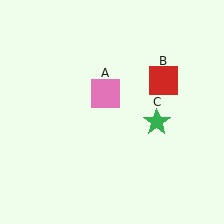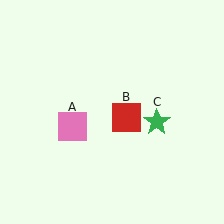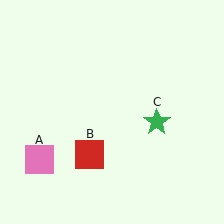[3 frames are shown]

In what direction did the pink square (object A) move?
The pink square (object A) moved down and to the left.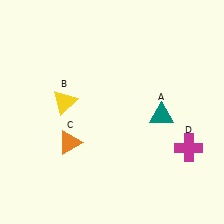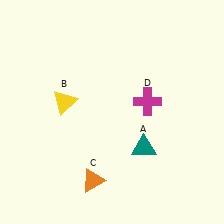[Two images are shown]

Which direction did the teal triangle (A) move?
The teal triangle (A) moved down.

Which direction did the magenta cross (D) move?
The magenta cross (D) moved up.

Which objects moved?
The objects that moved are: the teal triangle (A), the orange triangle (C), the magenta cross (D).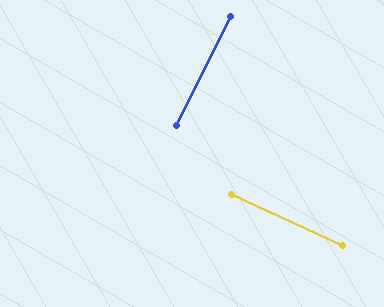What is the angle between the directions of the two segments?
Approximately 88 degrees.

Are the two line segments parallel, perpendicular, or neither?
Perpendicular — they meet at approximately 88°.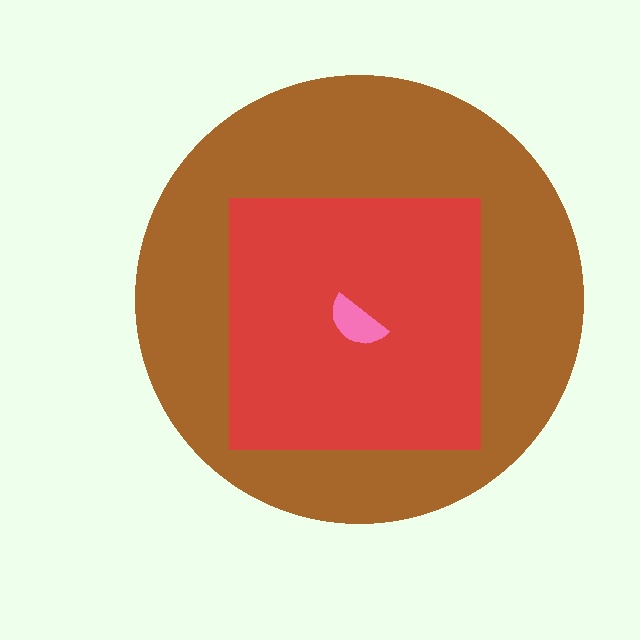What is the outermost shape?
The brown circle.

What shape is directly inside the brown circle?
The red square.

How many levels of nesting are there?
3.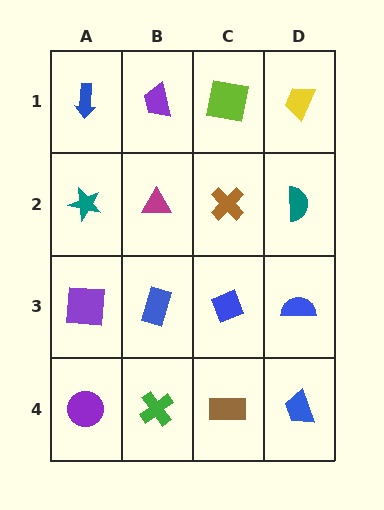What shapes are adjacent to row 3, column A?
A teal star (row 2, column A), a purple circle (row 4, column A), a blue rectangle (row 3, column B).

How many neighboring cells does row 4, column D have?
2.